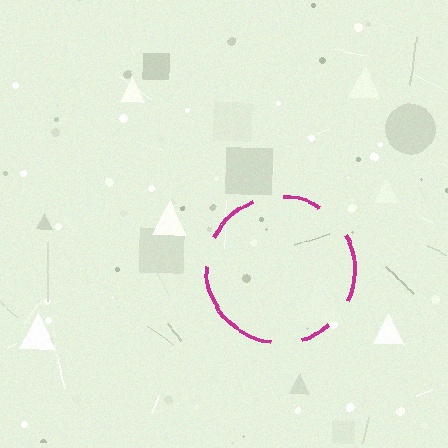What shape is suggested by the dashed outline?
The dashed outline suggests a circle.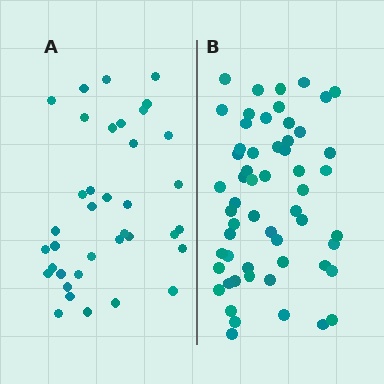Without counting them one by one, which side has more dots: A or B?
Region B (the right region) has more dots.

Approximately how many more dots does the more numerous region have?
Region B has approximately 20 more dots than region A.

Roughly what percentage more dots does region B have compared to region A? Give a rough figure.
About 55% more.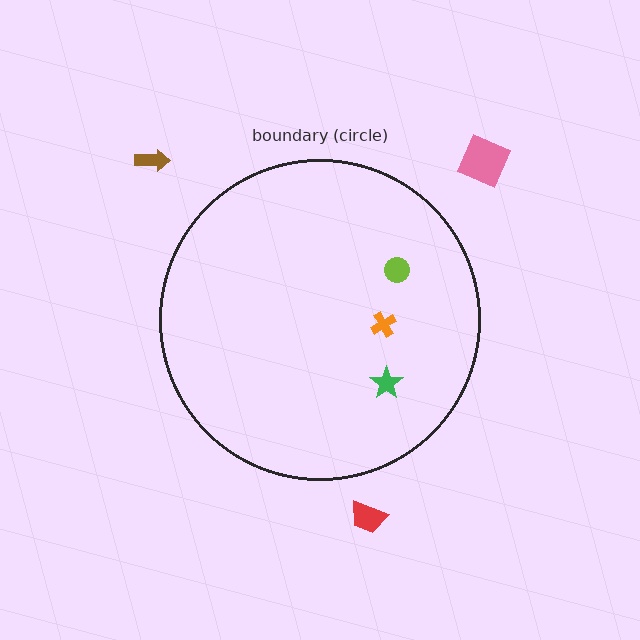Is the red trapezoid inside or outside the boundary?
Outside.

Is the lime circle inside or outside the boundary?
Inside.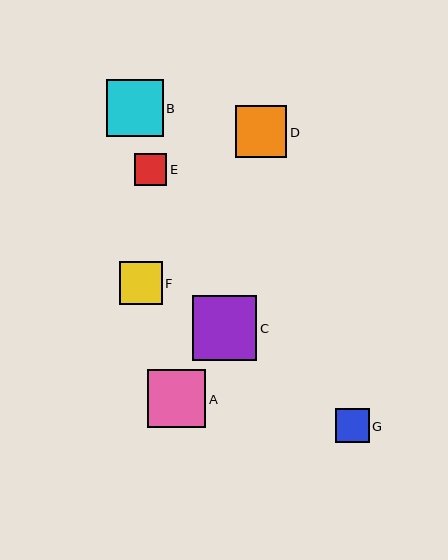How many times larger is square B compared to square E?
Square B is approximately 1.8 times the size of square E.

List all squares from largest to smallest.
From largest to smallest: C, A, B, D, F, G, E.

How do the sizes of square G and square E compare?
Square G and square E are approximately the same size.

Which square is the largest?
Square C is the largest with a size of approximately 64 pixels.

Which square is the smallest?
Square E is the smallest with a size of approximately 32 pixels.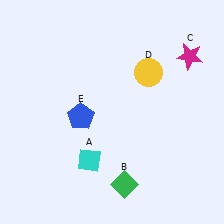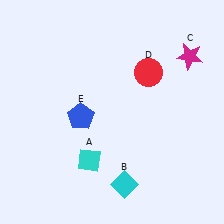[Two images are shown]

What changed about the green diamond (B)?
In Image 1, B is green. In Image 2, it changed to cyan.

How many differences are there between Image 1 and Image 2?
There are 2 differences between the two images.